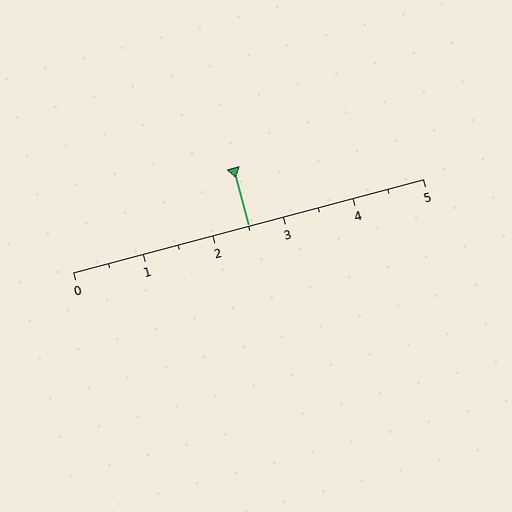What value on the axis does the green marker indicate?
The marker indicates approximately 2.5.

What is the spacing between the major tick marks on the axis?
The major ticks are spaced 1 apart.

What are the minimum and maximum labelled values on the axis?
The axis runs from 0 to 5.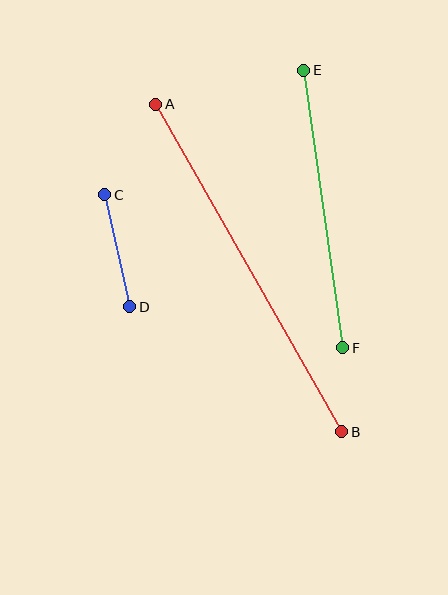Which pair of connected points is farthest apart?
Points A and B are farthest apart.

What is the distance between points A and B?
The distance is approximately 377 pixels.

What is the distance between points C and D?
The distance is approximately 114 pixels.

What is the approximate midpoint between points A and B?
The midpoint is at approximately (249, 268) pixels.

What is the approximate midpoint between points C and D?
The midpoint is at approximately (117, 251) pixels.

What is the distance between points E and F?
The distance is approximately 280 pixels.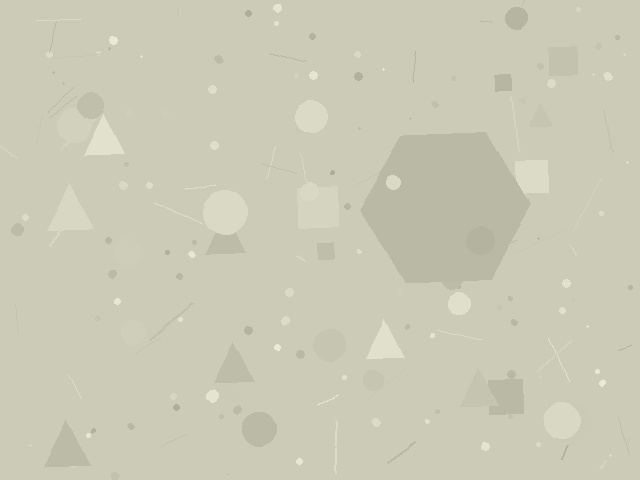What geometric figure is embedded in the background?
A hexagon is embedded in the background.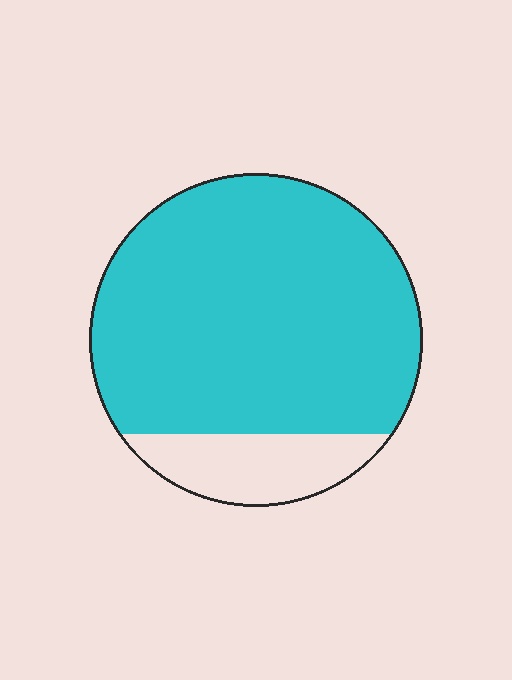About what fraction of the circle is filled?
About five sixths (5/6).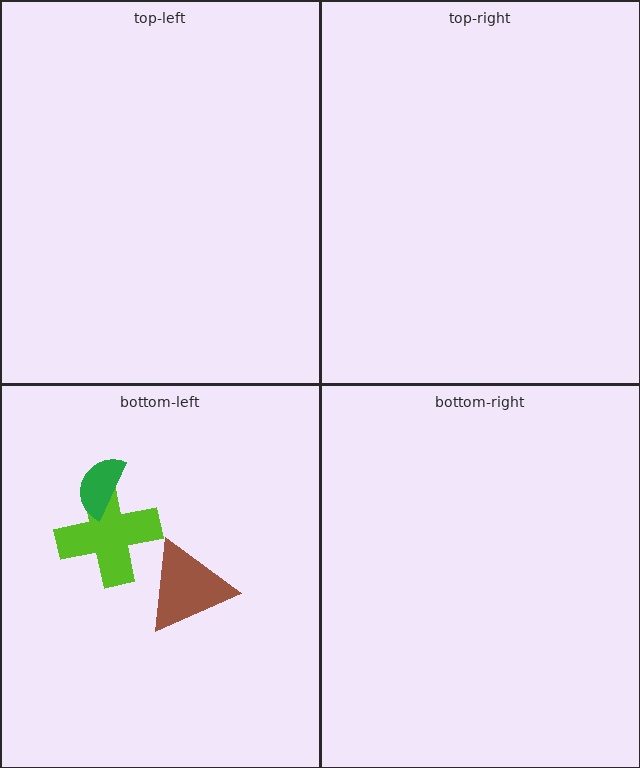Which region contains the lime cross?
The bottom-left region.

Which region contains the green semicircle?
The bottom-left region.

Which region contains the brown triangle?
The bottom-left region.